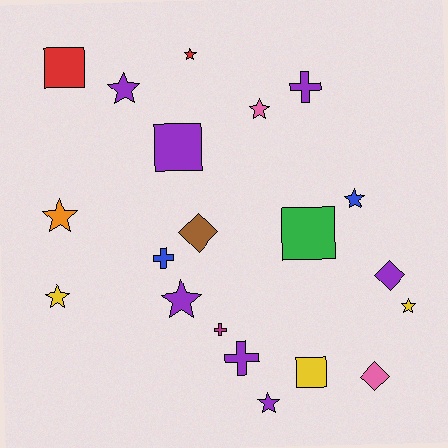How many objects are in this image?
There are 20 objects.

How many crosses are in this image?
There are 4 crosses.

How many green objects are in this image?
There is 1 green object.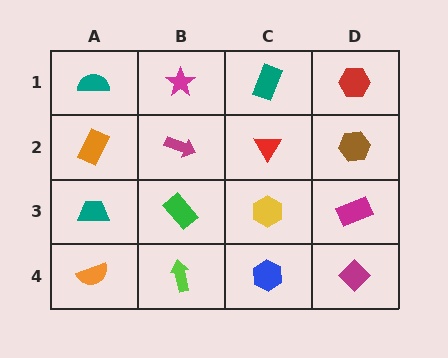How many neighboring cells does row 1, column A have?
2.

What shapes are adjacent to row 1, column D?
A brown hexagon (row 2, column D), a teal rectangle (row 1, column C).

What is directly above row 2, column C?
A teal rectangle.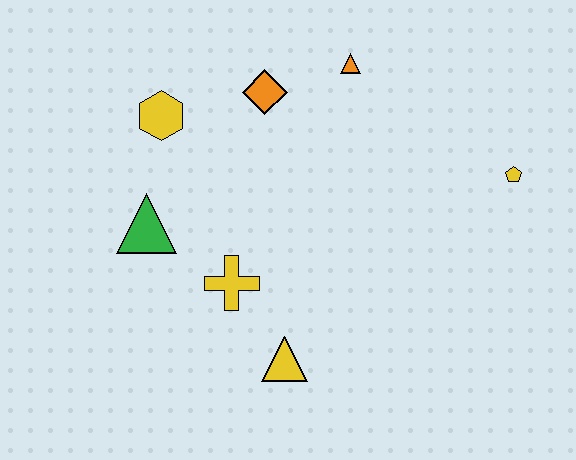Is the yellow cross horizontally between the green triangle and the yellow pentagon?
Yes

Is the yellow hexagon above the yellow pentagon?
Yes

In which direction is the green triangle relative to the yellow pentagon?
The green triangle is to the left of the yellow pentagon.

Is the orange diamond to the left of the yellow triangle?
Yes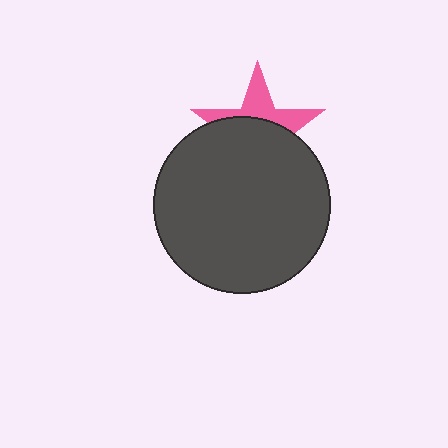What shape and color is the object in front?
The object in front is a dark gray circle.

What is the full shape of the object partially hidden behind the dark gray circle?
The partially hidden object is a pink star.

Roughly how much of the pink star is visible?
A small part of it is visible (roughly 38%).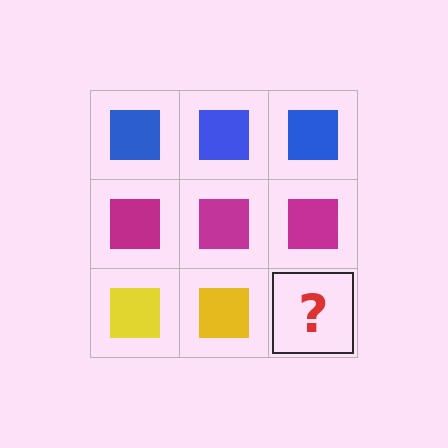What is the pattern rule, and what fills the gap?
The rule is that each row has a consistent color. The gap should be filled with a yellow square.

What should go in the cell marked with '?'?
The missing cell should contain a yellow square.